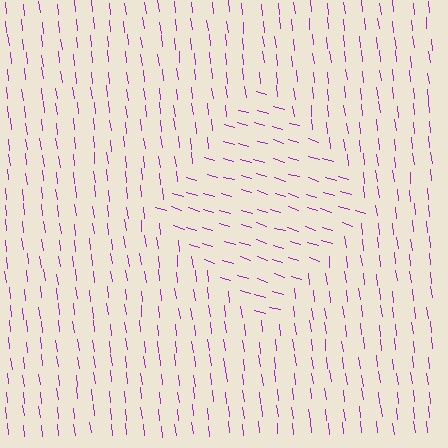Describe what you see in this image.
The image is filled with small purple line segments. A diamond region in the image has lines oriented differently from the surrounding lines, creating a visible texture boundary.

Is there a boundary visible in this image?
Yes, there is a texture boundary formed by a change in line orientation.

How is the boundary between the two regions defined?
The boundary is defined purely by a change in line orientation (approximately 66 degrees difference). All lines are the same color and thickness.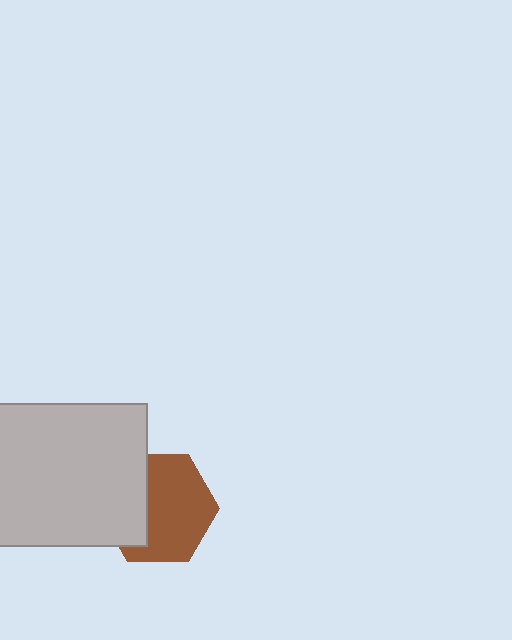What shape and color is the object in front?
The object in front is a light gray rectangle.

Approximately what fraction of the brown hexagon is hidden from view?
Roughly 35% of the brown hexagon is hidden behind the light gray rectangle.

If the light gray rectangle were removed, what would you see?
You would see the complete brown hexagon.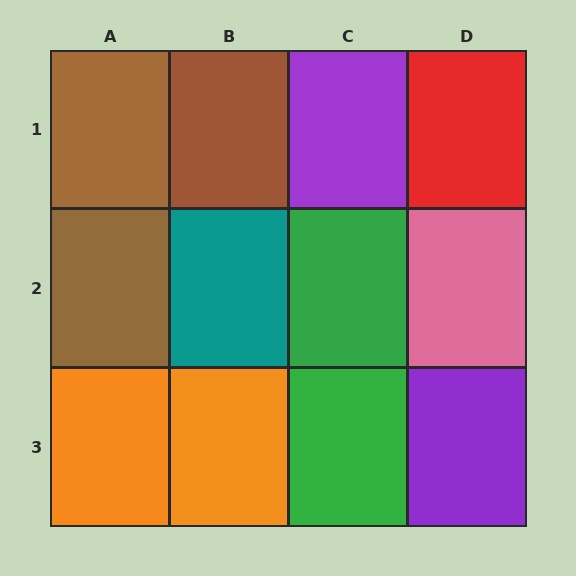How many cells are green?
2 cells are green.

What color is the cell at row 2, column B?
Teal.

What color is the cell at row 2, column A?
Brown.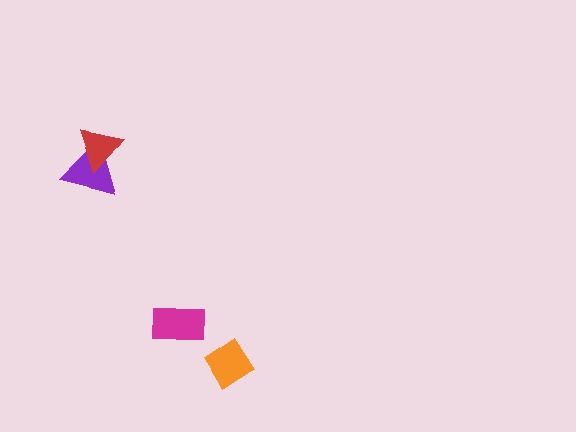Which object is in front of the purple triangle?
The red triangle is in front of the purple triangle.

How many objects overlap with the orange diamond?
0 objects overlap with the orange diamond.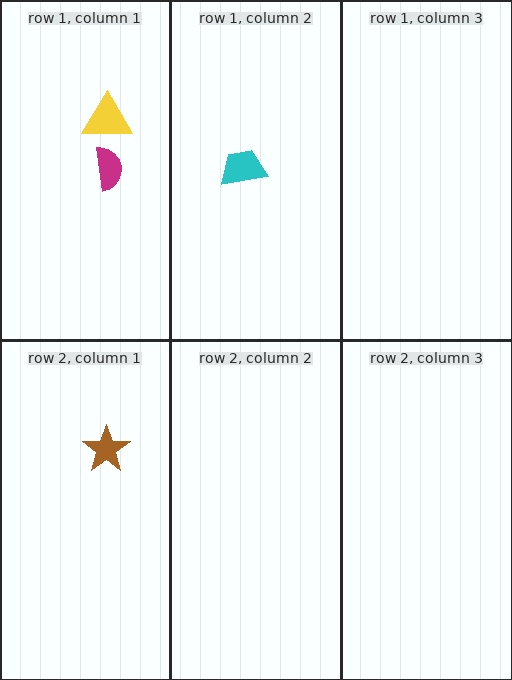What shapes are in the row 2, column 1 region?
The brown star.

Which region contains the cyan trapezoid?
The row 1, column 2 region.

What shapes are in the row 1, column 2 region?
The cyan trapezoid.